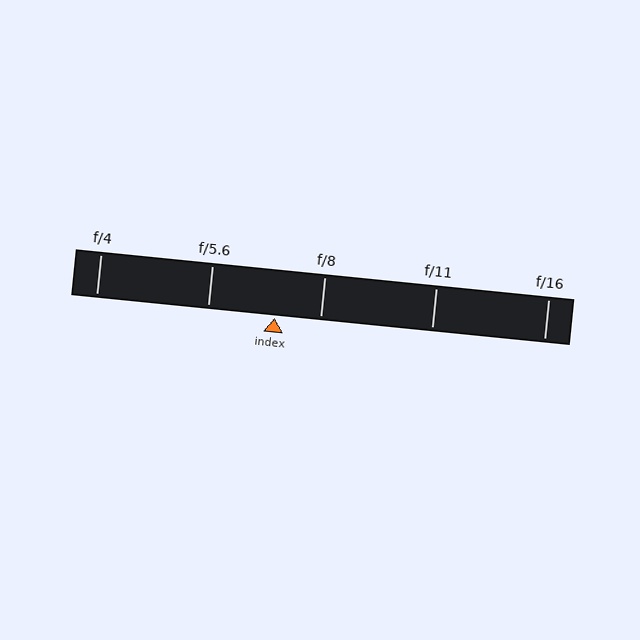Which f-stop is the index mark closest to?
The index mark is closest to f/8.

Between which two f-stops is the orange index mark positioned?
The index mark is between f/5.6 and f/8.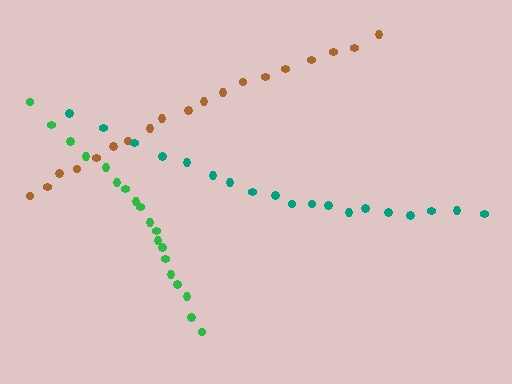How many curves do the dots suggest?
There are 3 distinct paths.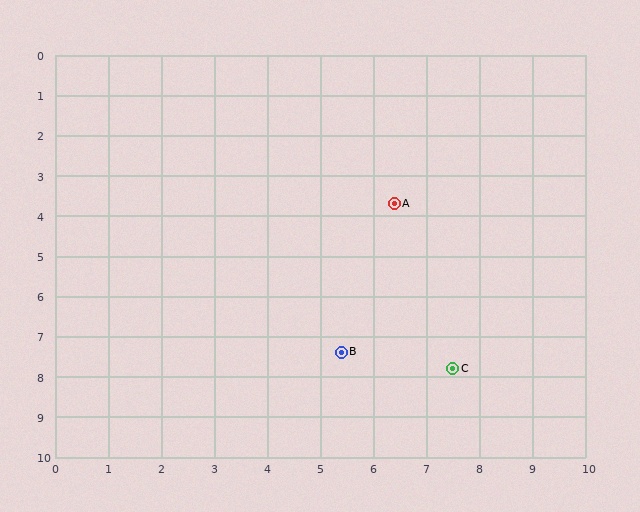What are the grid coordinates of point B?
Point B is at approximately (5.4, 7.4).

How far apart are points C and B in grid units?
Points C and B are about 2.1 grid units apart.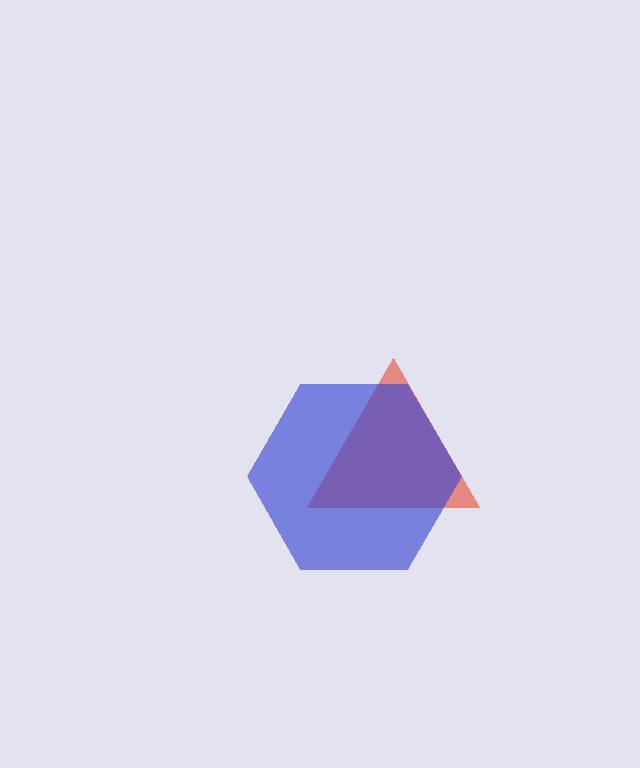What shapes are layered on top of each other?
The layered shapes are: a red triangle, a blue hexagon.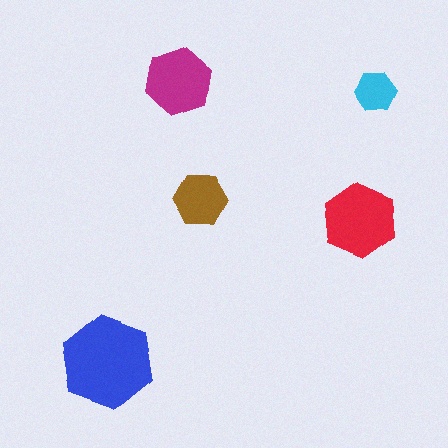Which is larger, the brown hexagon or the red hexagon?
The red one.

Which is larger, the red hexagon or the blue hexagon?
The blue one.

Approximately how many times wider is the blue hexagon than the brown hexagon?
About 1.5 times wider.